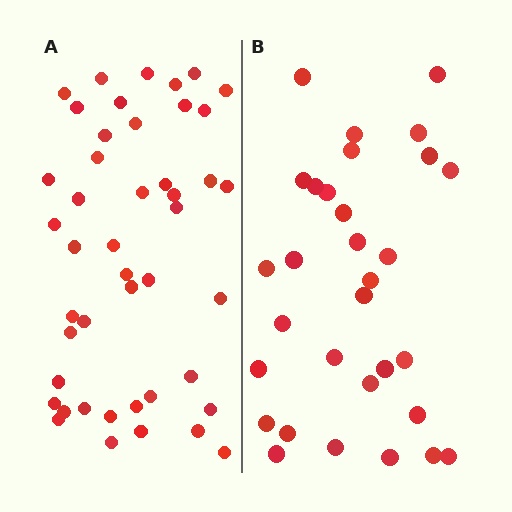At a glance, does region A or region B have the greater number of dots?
Region A (the left region) has more dots.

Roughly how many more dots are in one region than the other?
Region A has approximately 15 more dots than region B.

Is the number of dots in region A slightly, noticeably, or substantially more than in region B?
Region A has substantially more. The ratio is roughly 1.5 to 1.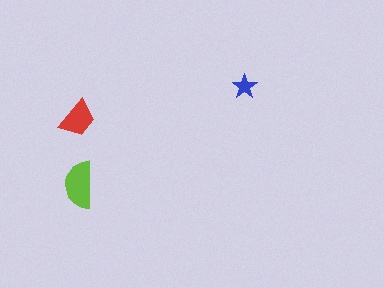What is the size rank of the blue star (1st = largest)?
3rd.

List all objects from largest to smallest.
The lime semicircle, the red trapezoid, the blue star.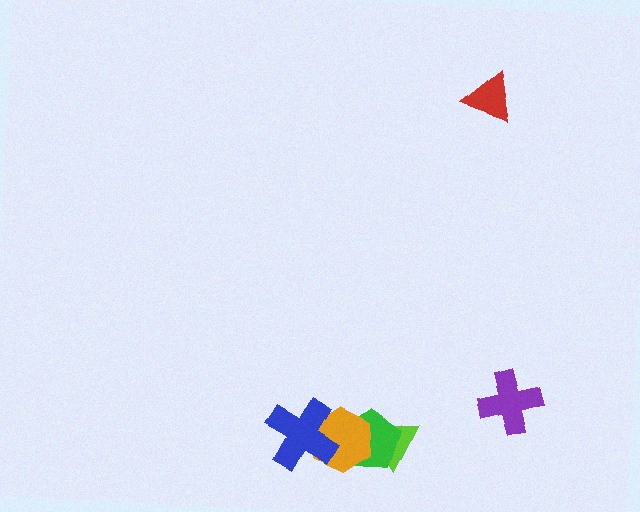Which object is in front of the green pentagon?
The orange hexagon is in front of the green pentagon.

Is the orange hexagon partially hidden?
Yes, it is partially covered by another shape.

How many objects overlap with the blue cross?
1 object overlaps with the blue cross.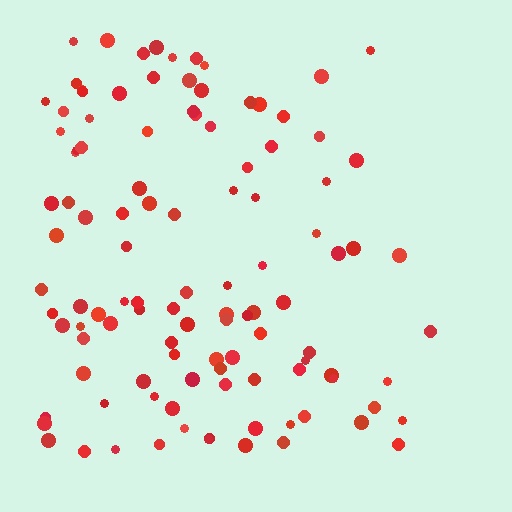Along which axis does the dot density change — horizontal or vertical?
Horizontal.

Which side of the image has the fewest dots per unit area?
The right.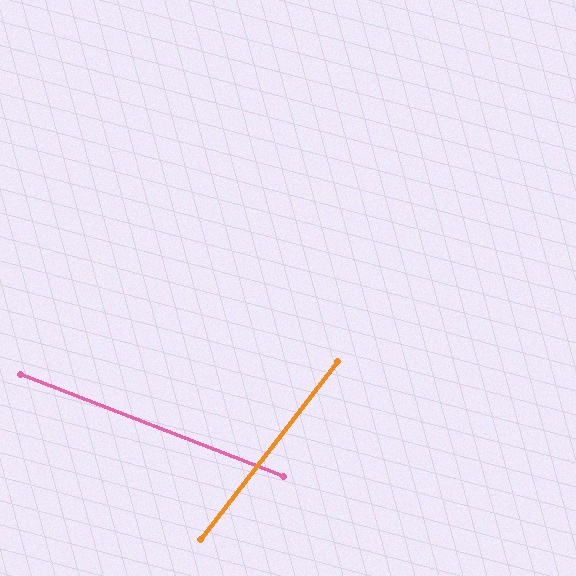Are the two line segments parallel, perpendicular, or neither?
Neither parallel nor perpendicular — they differ by about 73°.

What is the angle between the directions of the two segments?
Approximately 73 degrees.